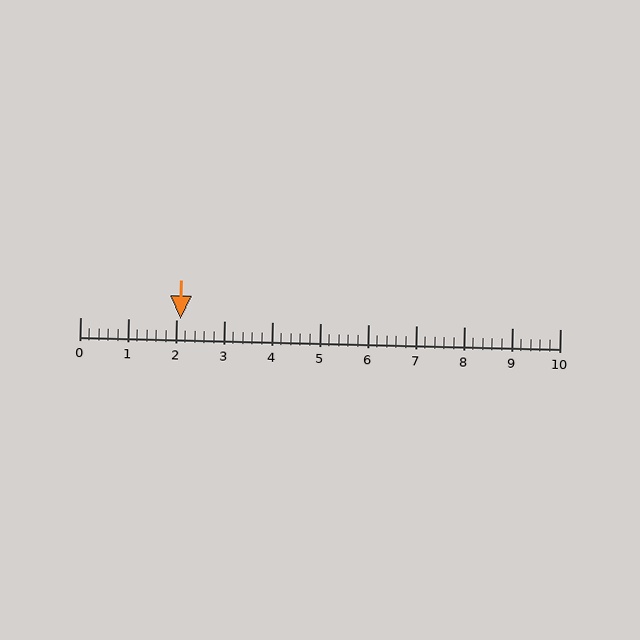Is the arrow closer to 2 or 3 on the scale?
The arrow is closer to 2.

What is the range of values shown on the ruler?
The ruler shows values from 0 to 10.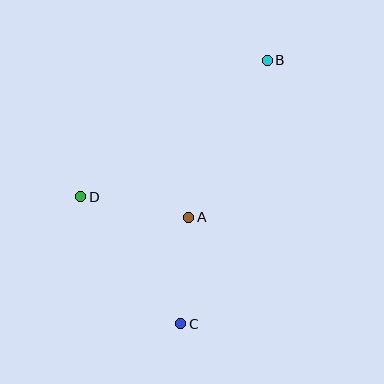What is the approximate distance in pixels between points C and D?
The distance between C and D is approximately 162 pixels.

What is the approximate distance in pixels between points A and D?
The distance between A and D is approximately 110 pixels.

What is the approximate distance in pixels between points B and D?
The distance between B and D is approximately 231 pixels.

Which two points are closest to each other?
Points A and C are closest to each other.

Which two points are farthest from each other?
Points B and C are farthest from each other.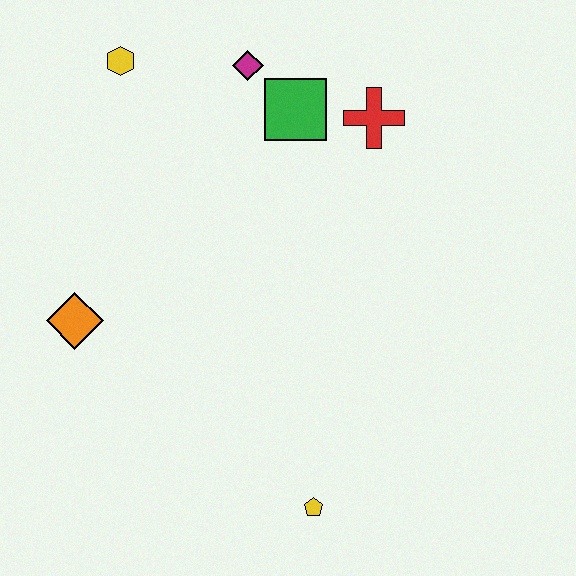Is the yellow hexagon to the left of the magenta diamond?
Yes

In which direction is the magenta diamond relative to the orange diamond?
The magenta diamond is above the orange diamond.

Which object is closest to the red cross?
The green square is closest to the red cross.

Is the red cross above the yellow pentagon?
Yes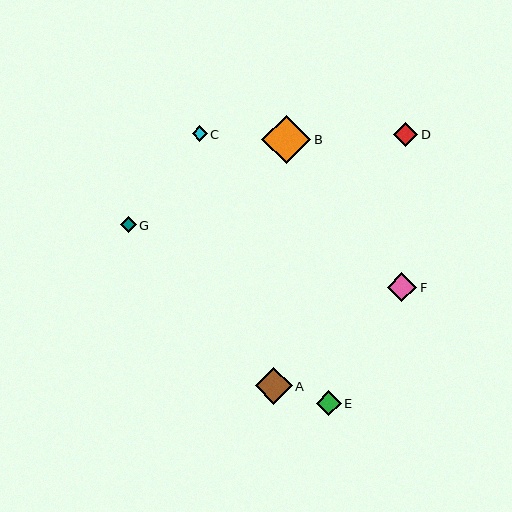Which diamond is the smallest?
Diamond C is the smallest with a size of approximately 15 pixels.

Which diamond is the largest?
Diamond B is the largest with a size of approximately 49 pixels.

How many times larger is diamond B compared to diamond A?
Diamond B is approximately 1.3 times the size of diamond A.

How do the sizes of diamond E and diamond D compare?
Diamond E and diamond D are approximately the same size.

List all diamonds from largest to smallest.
From largest to smallest: B, A, F, E, D, G, C.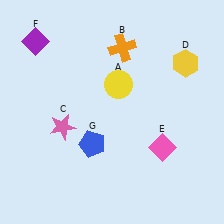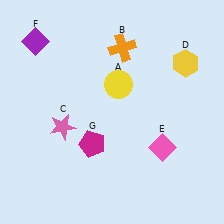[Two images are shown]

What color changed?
The pentagon (G) changed from blue in Image 1 to magenta in Image 2.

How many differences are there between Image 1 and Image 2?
There is 1 difference between the two images.